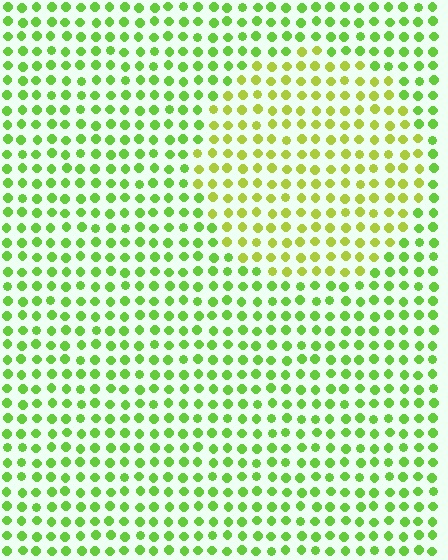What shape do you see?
I see a circle.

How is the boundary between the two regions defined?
The boundary is defined purely by a slight shift in hue (about 29 degrees). Spacing, size, and orientation are identical on both sides.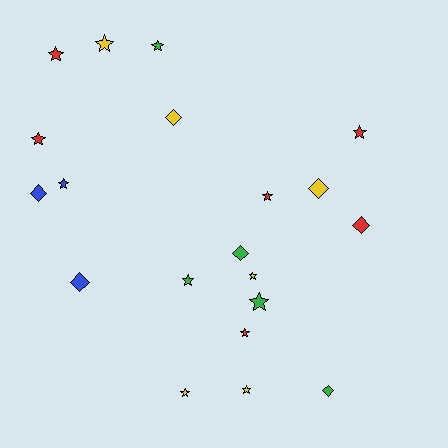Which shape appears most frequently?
Star, with 13 objects.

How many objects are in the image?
There are 20 objects.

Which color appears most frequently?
Yellow, with 6 objects.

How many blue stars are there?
There is 1 blue star.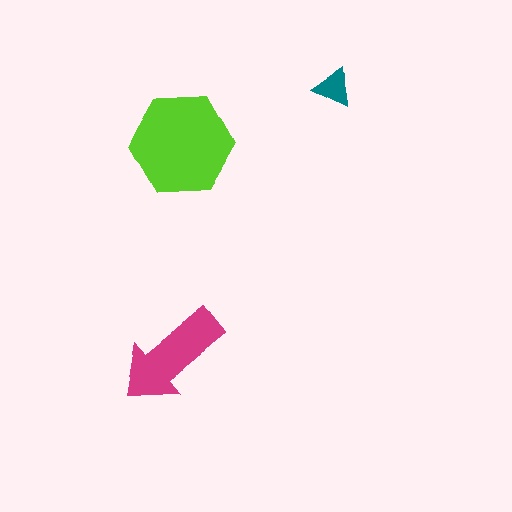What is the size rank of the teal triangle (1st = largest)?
3rd.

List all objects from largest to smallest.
The lime hexagon, the magenta arrow, the teal triangle.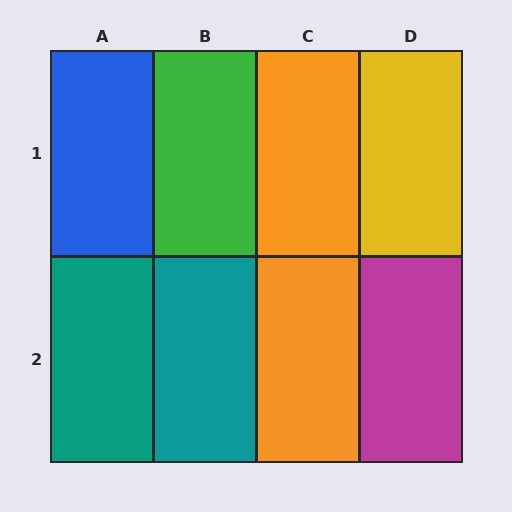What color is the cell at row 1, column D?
Yellow.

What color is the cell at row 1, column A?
Blue.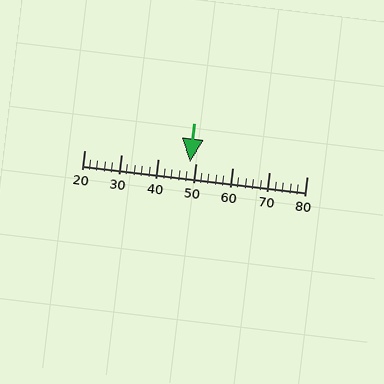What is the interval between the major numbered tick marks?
The major tick marks are spaced 10 units apart.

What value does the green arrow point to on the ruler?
The green arrow points to approximately 48.